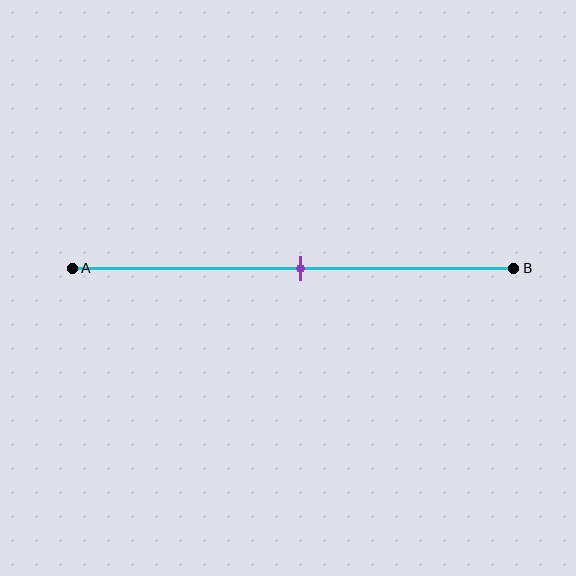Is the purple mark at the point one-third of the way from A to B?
No, the mark is at about 50% from A, not at the 33% one-third point.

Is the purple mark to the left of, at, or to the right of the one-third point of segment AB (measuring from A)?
The purple mark is to the right of the one-third point of segment AB.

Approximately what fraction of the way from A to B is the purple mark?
The purple mark is approximately 50% of the way from A to B.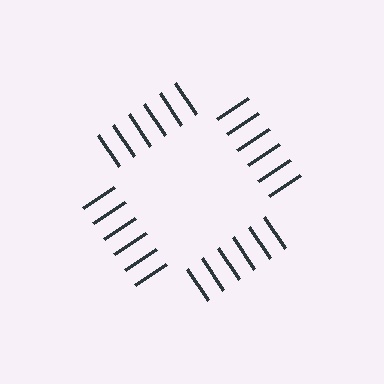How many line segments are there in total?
24 — 6 along each of the 4 edges.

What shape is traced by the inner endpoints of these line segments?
An illusory square — the line segments terminate on its edges but no continuous stroke is drawn.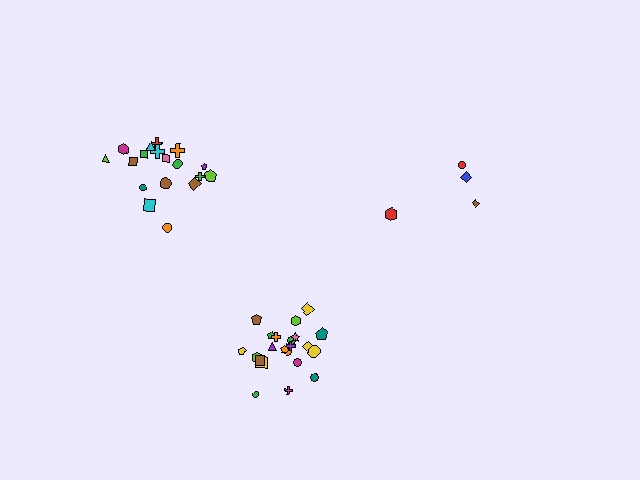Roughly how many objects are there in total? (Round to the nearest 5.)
Roughly 45 objects in total.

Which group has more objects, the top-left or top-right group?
The top-left group.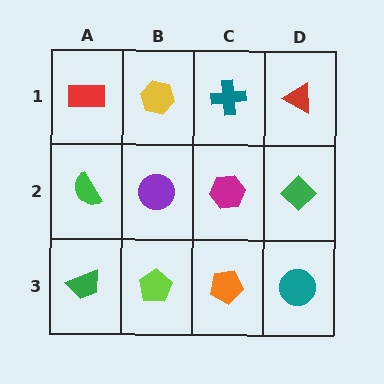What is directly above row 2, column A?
A red rectangle.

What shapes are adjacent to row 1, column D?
A green diamond (row 2, column D), a teal cross (row 1, column C).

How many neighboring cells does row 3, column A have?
2.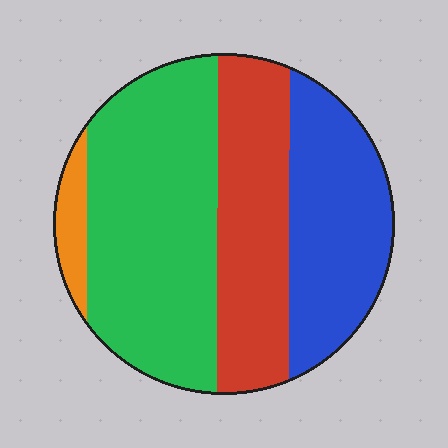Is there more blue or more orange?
Blue.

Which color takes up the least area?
Orange, at roughly 5%.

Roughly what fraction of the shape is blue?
Blue takes up about one quarter (1/4) of the shape.